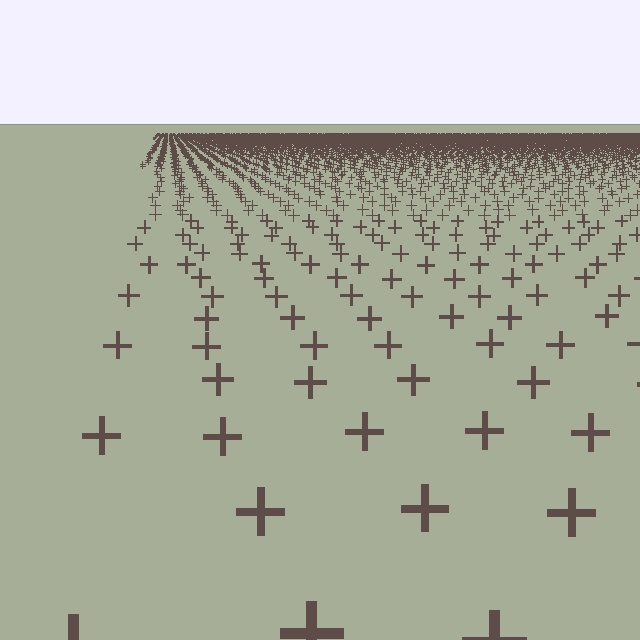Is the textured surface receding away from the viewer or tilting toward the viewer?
The surface is receding away from the viewer. Texture elements get smaller and denser toward the top.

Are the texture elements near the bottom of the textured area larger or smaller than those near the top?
Larger. Near the bottom, elements are closer to the viewer and appear at a bigger on-screen size.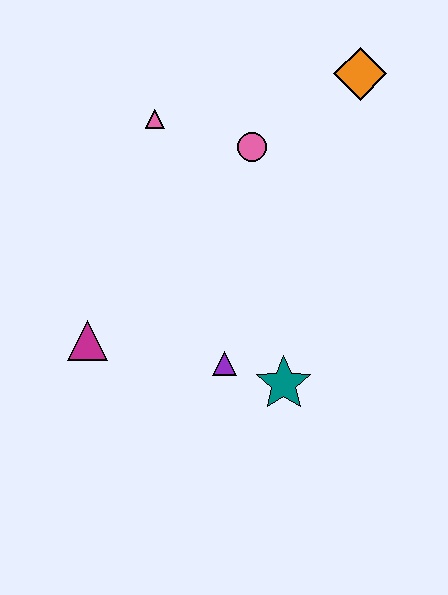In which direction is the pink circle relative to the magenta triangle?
The pink circle is above the magenta triangle.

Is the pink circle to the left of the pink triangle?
No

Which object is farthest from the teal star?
The orange diamond is farthest from the teal star.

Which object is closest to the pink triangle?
The pink circle is closest to the pink triangle.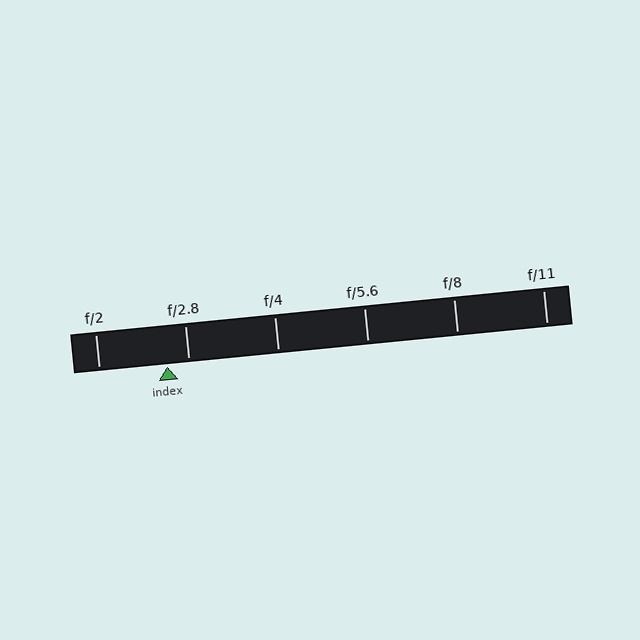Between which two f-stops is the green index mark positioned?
The index mark is between f/2 and f/2.8.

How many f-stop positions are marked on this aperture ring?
There are 6 f-stop positions marked.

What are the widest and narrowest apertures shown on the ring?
The widest aperture shown is f/2 and the narrowest is f/11.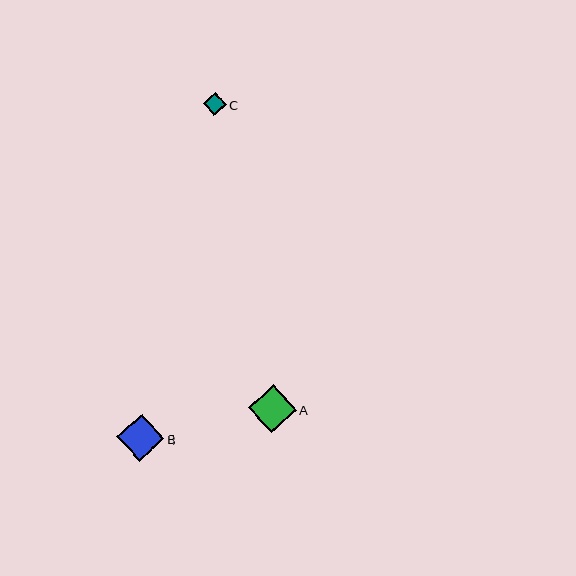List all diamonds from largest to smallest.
From largest to smallest: A, B, C.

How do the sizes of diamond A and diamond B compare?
Diamond A and diamond B are approximately the same size.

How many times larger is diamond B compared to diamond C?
Diamond B is approximately 2.1 times the size of diamond C.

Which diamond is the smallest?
Diamond C is the smallest with a size of approximately 23 pixels.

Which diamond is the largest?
Diamond A is the largest with a size of approximately 48 pixels.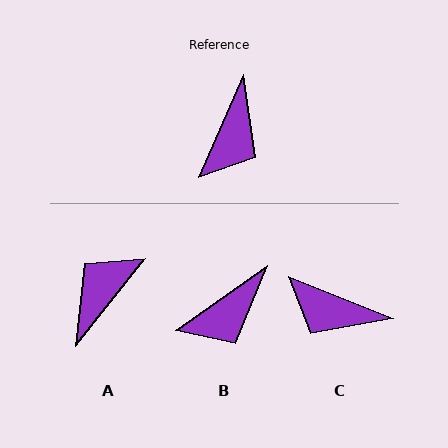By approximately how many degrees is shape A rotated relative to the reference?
Approximately 166 degrees counter-clockwise.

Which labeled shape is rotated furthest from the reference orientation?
A, about 166 degrees away.